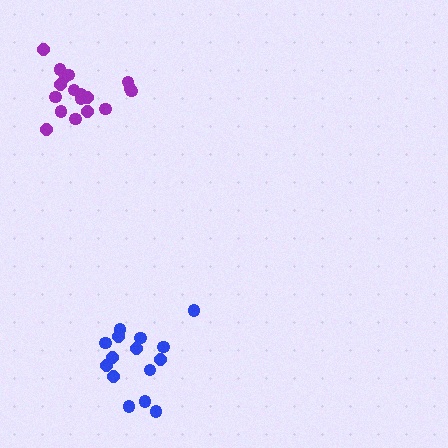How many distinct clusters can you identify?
There are 2 distinct clusters.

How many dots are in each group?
Group 1: 18 dots, Group 2: 15 dots (33 total).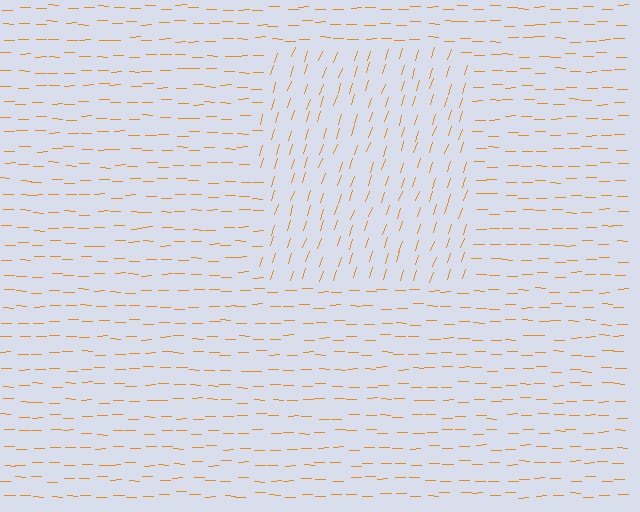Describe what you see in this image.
The image is filled with small orange line segments. A rectangle region in the image has lines oriented differently from the surrounding lines, creating a visible texture boundary.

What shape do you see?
I see a rectangle.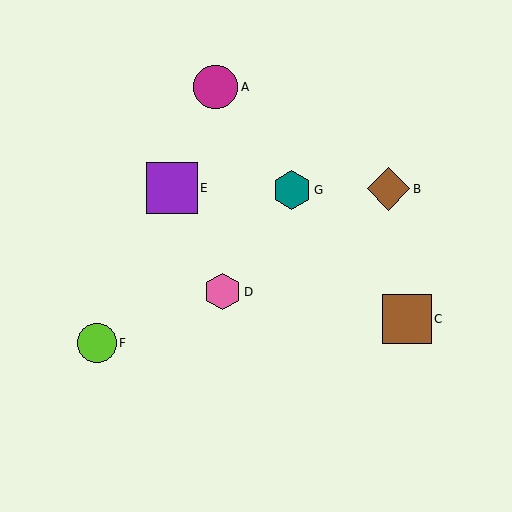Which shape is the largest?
The purple square (labeled E) is the largest.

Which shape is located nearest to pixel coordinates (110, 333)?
The lime circle (labeled F) at (97, 343) is nearest to that location.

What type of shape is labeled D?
Shape D is a pink hexagon.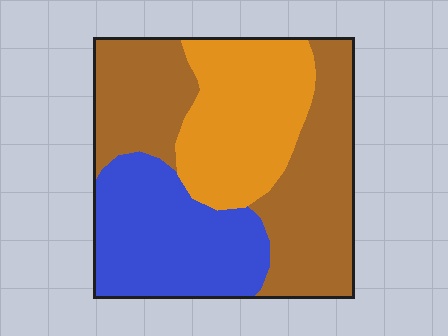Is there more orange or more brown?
Brown.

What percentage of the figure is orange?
Orange takes up about one quarter (1/4) of the figure.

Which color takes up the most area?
Brown, at roughly 45%.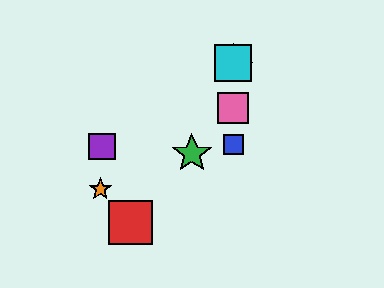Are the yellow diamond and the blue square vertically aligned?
Yes, both are at x≈233.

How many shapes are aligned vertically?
4 shapes (the blue square, the yellow diamond, the cyan square, the pink square) are aligned vertically.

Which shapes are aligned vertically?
The blue square, the yellow diamond, the cyan square, the pink square are aligned vertically.